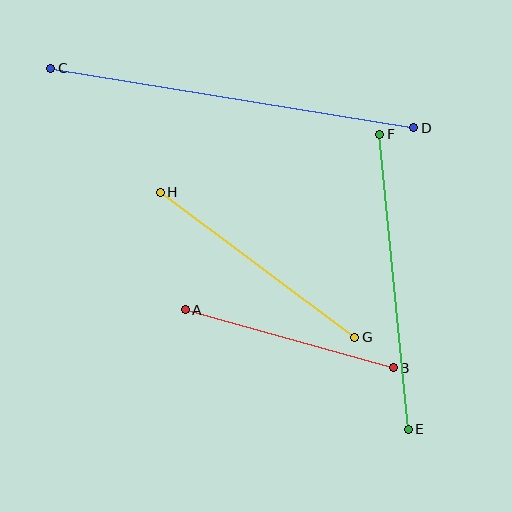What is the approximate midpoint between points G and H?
The midpoint is at approximately (257, 265) pixels.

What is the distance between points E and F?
The distance is approximately 296 pixels.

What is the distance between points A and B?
The distance is approximately 216 pixels.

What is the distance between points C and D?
The distance is approximately 368 pixels.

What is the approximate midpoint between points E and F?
The midpoint is at approximately (394, 282) pixels.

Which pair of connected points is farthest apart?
Points C and D are farthest apart.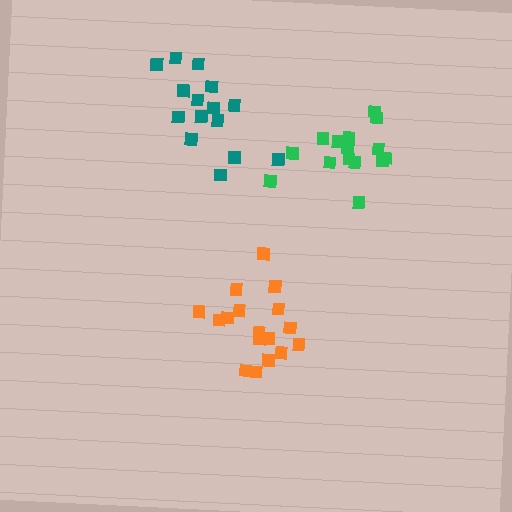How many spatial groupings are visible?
There are 3 spatial groupings.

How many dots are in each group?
Group 1: 17 dots, Group 2: 15 dots, Group 3: 15 dots (47 total).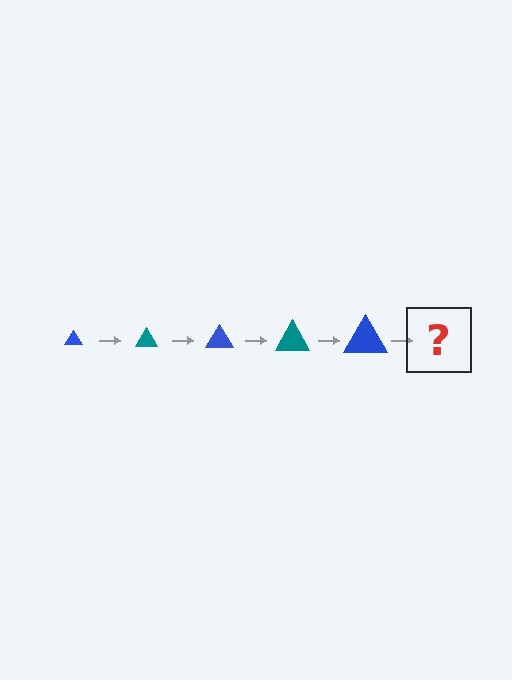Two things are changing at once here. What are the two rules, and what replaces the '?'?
The two rules are that the triangle grows larger each step and the color cycles through blue and teal. The '?' should be a teal triangle, larger than the previous one.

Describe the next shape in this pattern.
It should be a teal triangle, larger than the previous one.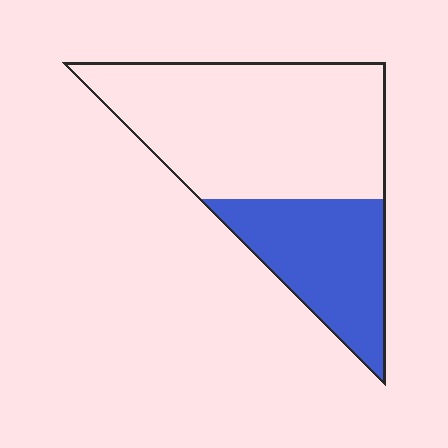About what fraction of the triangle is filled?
About one third (1/3).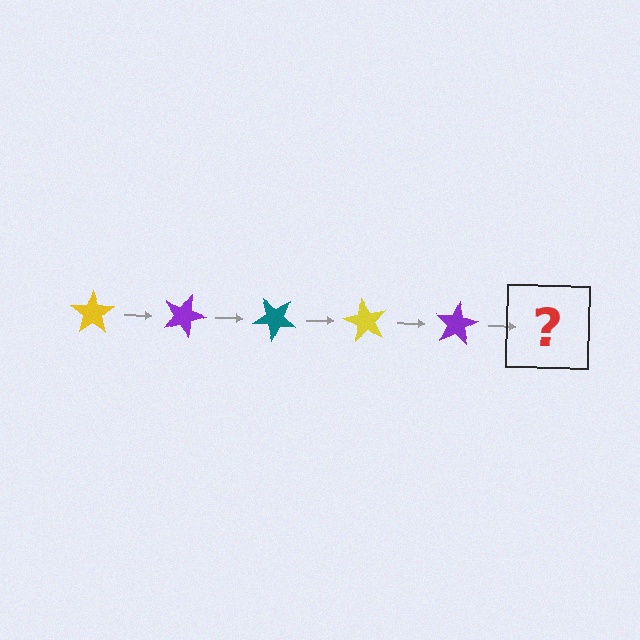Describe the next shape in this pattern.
It should be a teal star, rotated 100 degrees from the start.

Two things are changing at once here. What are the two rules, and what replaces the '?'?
The two rules are that it rotates 20 degrees each step and the color cycles through yellow, purple, and teal. The '?' should be a teal star, rotated 100 degrees from the start.